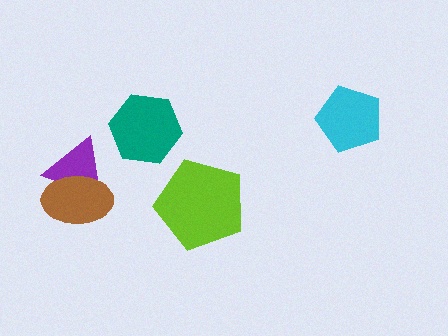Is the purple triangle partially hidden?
Yes, it is partially covered by another shape.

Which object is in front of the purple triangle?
The brown ellipse is in front of the purple triangle.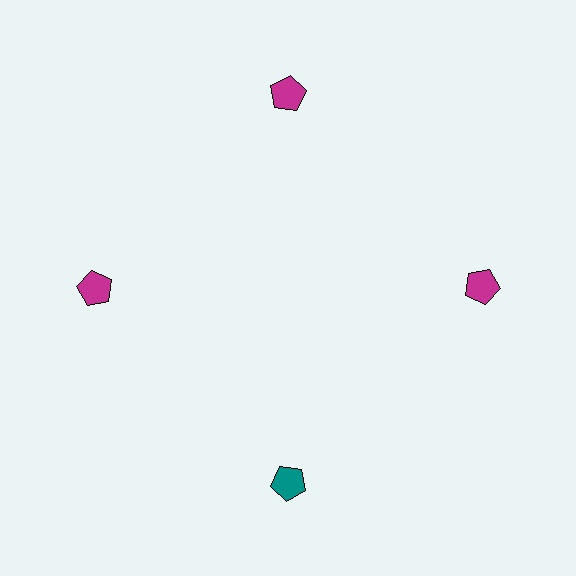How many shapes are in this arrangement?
There are 4 shapes arranged in a ring pattern.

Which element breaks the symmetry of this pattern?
The teal pentagon at roughly the 6 o'clock position breaks the symmetry. All other shapes are magenta pentagons.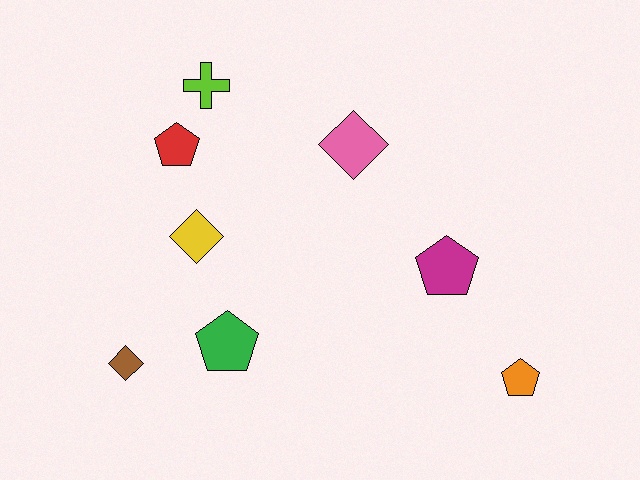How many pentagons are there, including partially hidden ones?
There are 4 pentagons.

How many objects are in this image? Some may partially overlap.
There are 8 objects.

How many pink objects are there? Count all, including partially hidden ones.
There is 1 pink object.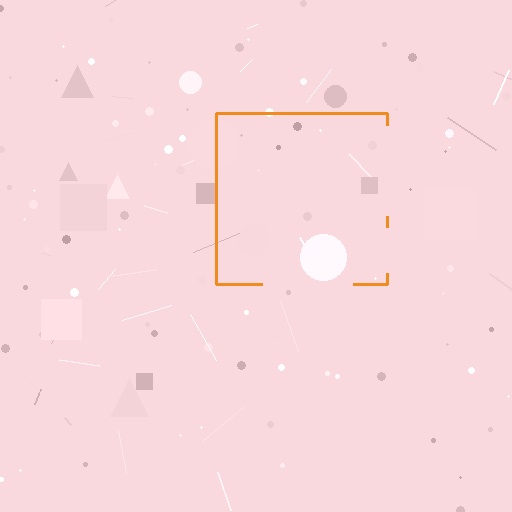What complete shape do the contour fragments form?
The contour fragments form a square.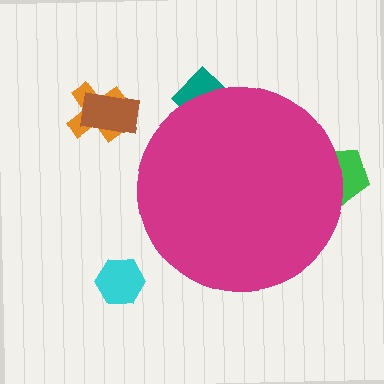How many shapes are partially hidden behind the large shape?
2 shapes are partially hidden.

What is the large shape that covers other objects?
A magenta circle.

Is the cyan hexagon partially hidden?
No, the cyan hexagon is fully visible.